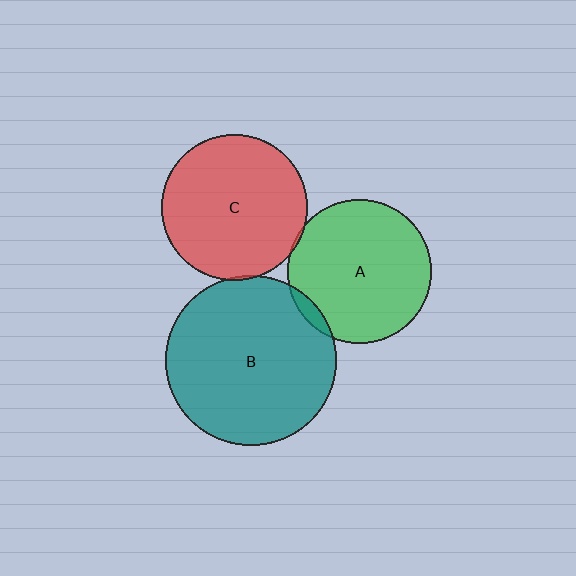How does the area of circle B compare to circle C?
Approximately 1.4 times.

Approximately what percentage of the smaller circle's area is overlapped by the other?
Approximately 5%.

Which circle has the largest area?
Circle B (teal).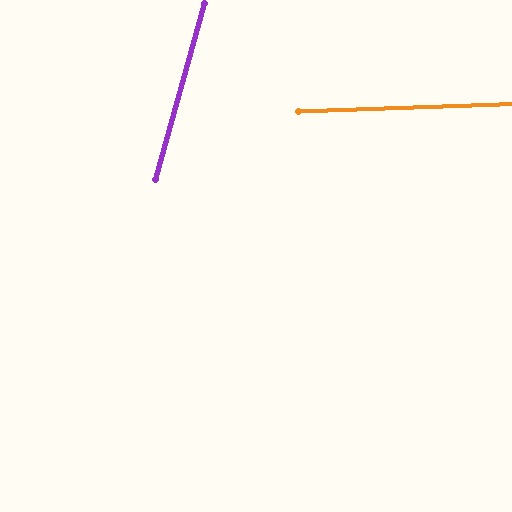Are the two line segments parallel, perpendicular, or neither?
Neither parallel nor perpendicular — they differ by about 73°.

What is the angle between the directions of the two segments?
Approximately 73 degrees.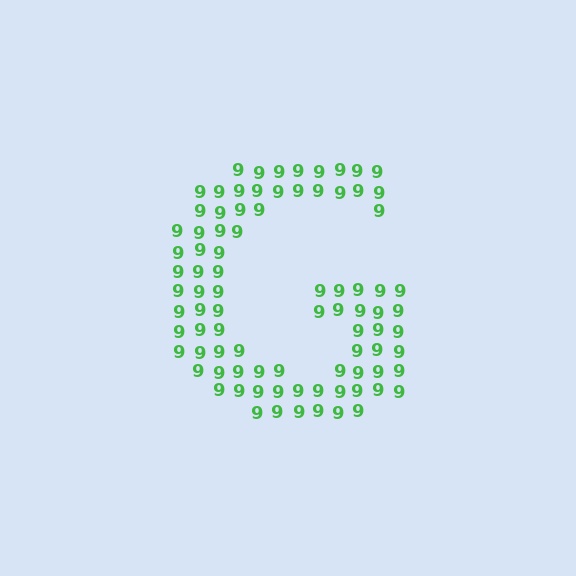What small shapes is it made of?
It is made of small digit 9's.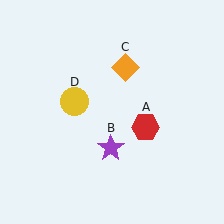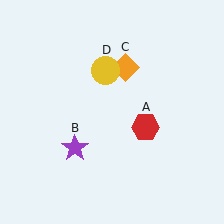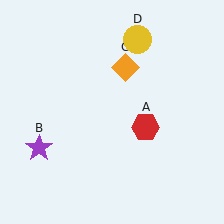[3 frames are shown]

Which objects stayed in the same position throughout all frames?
Red hexagon (object A) and orange diamond (object C) remained stationary.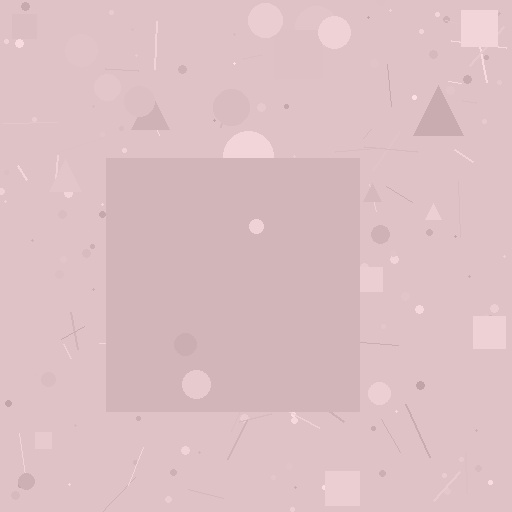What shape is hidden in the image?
A square is hidden in the image.